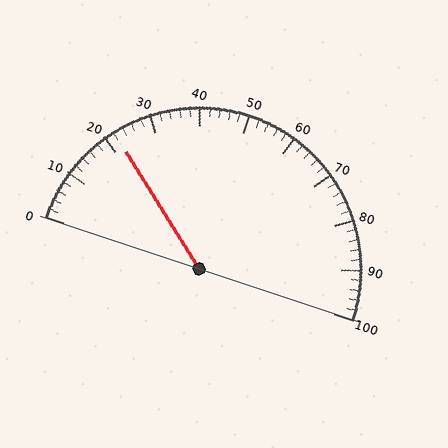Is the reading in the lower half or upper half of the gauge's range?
The reading is in the lower half of the range (0 to 100).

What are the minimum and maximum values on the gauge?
The gauge ranges from 0 to 100.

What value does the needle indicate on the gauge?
The needle indicates approximately 22.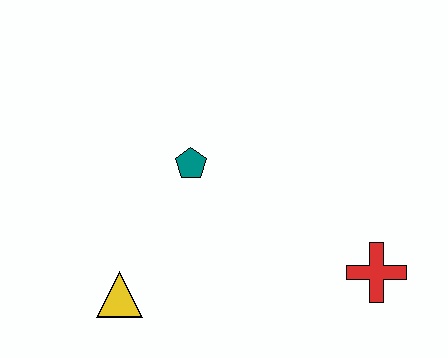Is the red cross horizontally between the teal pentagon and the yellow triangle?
No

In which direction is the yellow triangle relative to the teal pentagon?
The yellow triangle is below the teal pentagon.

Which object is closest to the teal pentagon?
The yellow triangle is closest to the teal pentagon.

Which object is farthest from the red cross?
The yellow triangle is farthest from the red cross.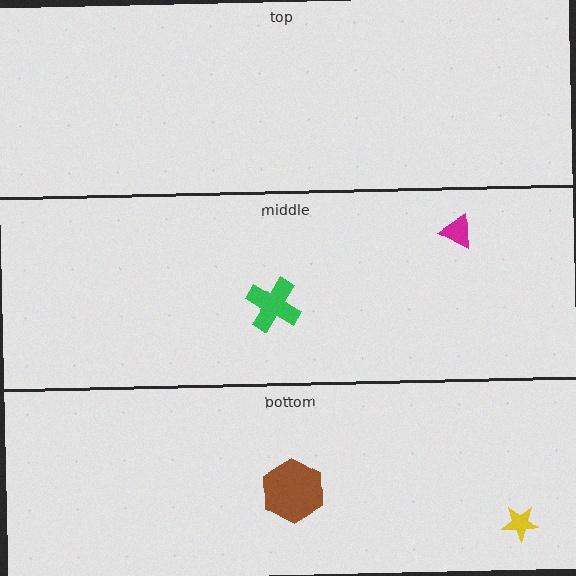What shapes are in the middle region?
The magenta triangle, the green cross.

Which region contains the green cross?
The middle region.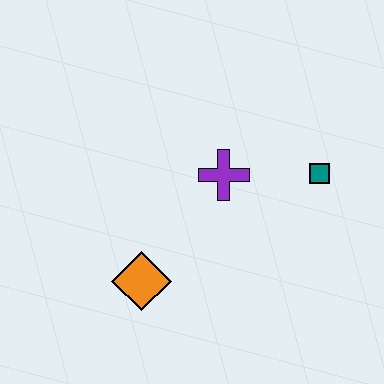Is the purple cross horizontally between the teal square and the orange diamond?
Yes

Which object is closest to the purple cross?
The teal square is closest to the purple cross.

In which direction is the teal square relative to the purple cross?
The teal square is to the right of the purple cross.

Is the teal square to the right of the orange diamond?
Yes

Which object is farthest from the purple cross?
The orange diamond is farthest from the purple cross.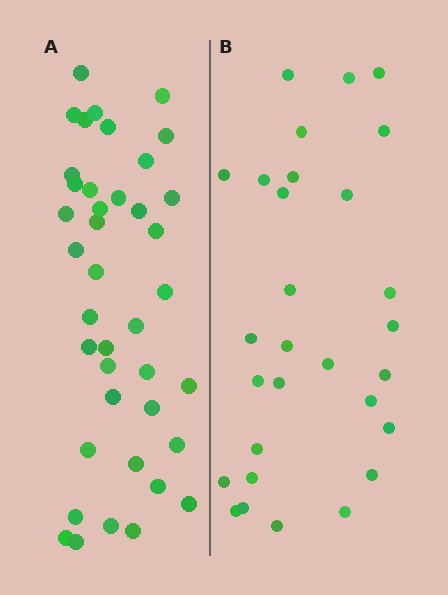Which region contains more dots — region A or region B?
Region A (the left region) has more dots.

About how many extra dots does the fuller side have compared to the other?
Region A has roughly 12 or so more dots than region B.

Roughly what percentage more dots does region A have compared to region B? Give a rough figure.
About 40% more.